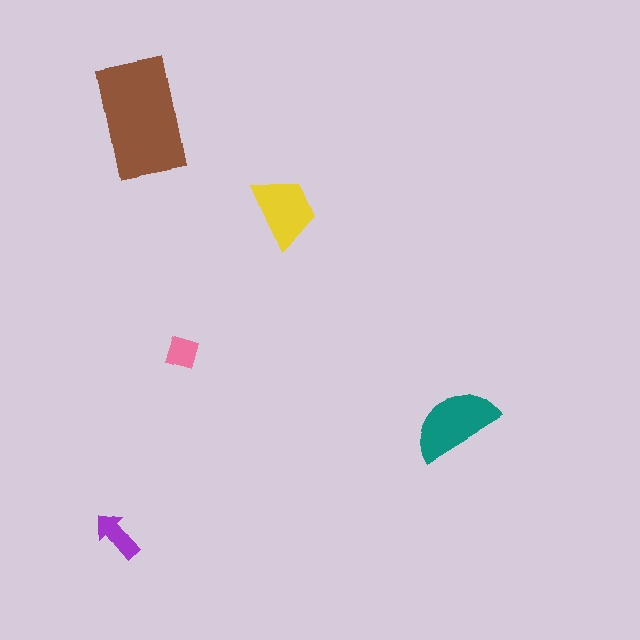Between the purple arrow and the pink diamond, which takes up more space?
The purple arrow.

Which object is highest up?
The brown rectangle is topmost.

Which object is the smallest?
The pink diamond.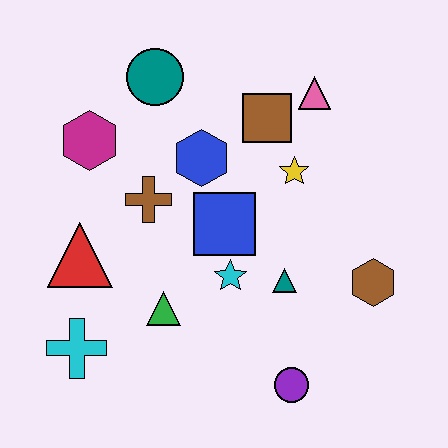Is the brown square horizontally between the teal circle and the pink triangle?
Yes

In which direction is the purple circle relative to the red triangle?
The purple circle is to the right of the red triangle.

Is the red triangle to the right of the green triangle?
No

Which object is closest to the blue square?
The cyan star is closest to the blue square.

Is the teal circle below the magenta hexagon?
No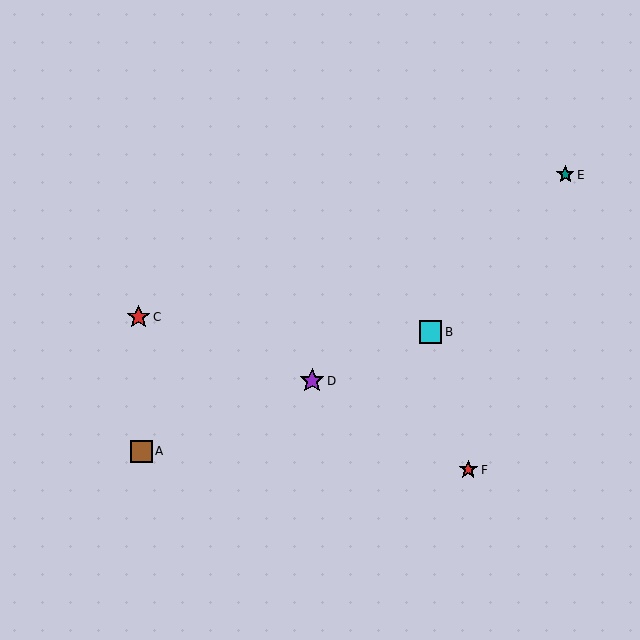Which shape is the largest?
The purple star (labeled D) is the largest.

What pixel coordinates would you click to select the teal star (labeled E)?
Click at (565, 175) to select the teal star E.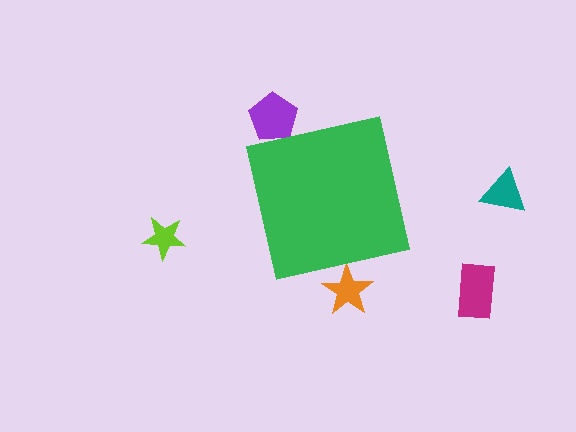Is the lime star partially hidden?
No, the lime star is fully visible.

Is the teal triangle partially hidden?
No, the teal triangle is fully visible.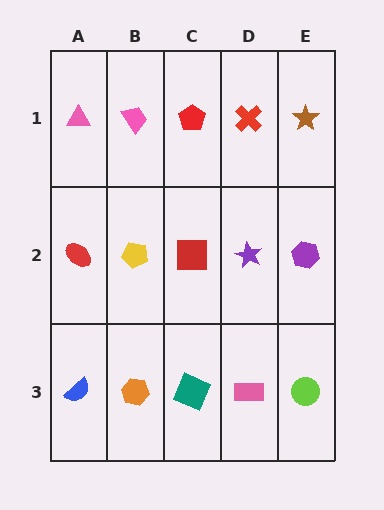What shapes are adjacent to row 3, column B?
A yellow pentagon (row 2, column B), a blue semicircle (row 3, column A), a teal square (row 3, column C).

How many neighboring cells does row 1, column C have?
3.